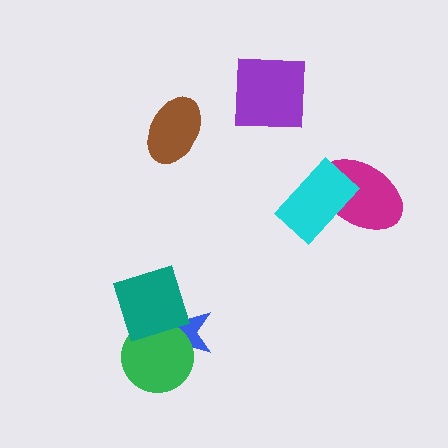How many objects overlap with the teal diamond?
2 objects overlap with the teal diamond.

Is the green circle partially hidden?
Yes, it is partially covered by another shape.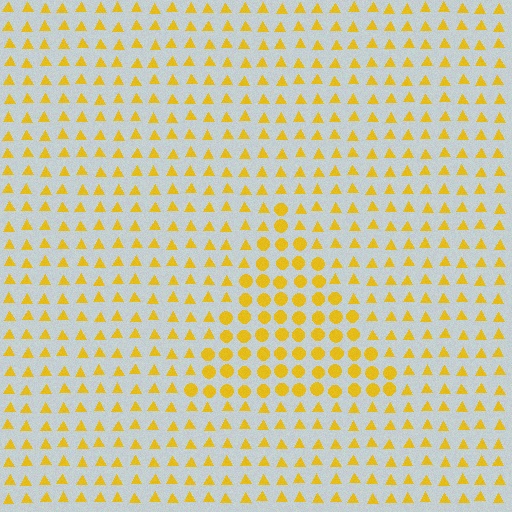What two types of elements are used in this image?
The image uses circles inside the triangle region and triangles outside it.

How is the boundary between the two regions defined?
The boundary is defined by a change in element shape: circles inside vs. triangles outside. All elements share the same color and spacing.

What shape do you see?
I see a triangle.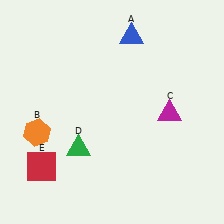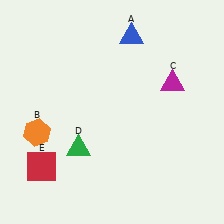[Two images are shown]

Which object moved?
The magenta triangle (C) moved up.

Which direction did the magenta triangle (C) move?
The magenta triangle (C) moved up.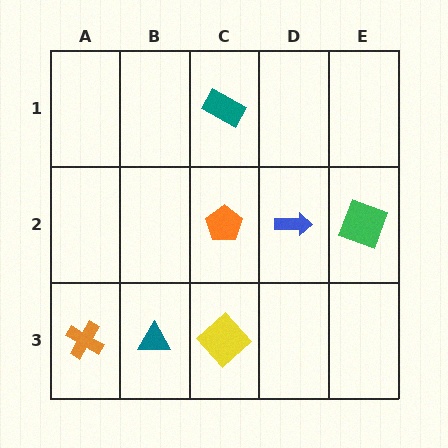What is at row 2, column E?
A green square.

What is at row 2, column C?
An orange pentagon.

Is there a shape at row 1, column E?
No, that cell is empty.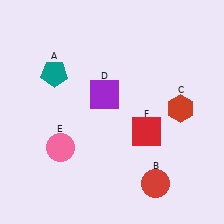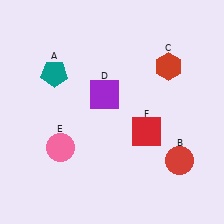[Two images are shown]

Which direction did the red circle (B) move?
The red circle (B) moved right.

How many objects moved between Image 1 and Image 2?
2 objects moved between the two images.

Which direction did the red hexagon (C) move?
The red hexagon (C) moved up.